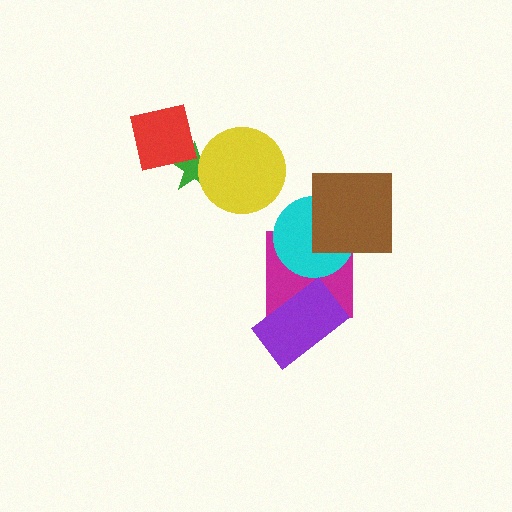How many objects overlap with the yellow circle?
1 object overlaps with the yellow circle.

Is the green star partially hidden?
Yes, it is partially covered by another shape.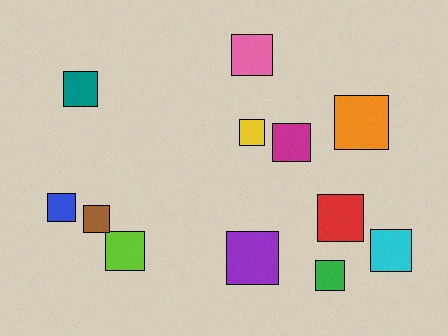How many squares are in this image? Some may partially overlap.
There are 12 squares.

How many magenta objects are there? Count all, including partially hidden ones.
There is 1 magenta object.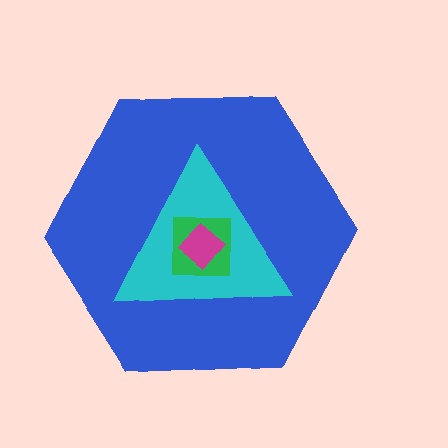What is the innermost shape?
The magenta diamond.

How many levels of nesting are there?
4.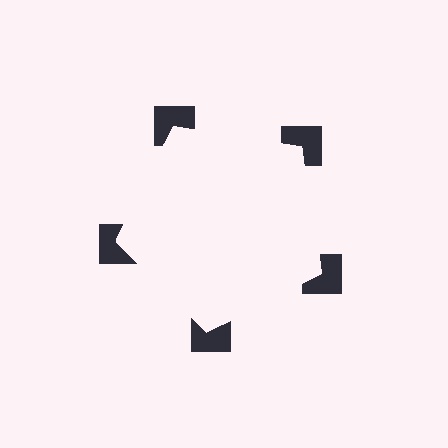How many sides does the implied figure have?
5 sides.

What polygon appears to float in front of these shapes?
An illusory pentagon — its edges are inferred from the aligned wedge cuts in the notched squares, not physically drawn.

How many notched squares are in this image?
There are 5 — one at each vertex of the illusory pentagon.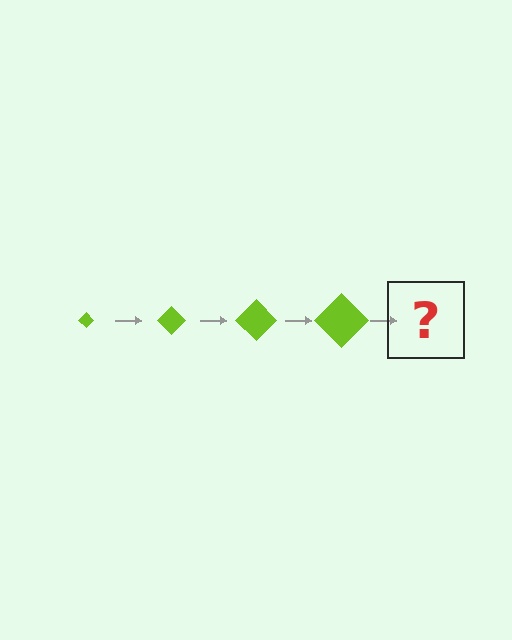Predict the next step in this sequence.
The next step is a lime diamond, larger than the previous one.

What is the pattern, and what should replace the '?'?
The pattern is that the diamond gets progressively larger each step. The '?' should be a lime diamond, larger than the previous one.